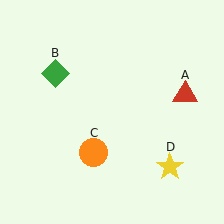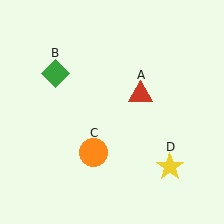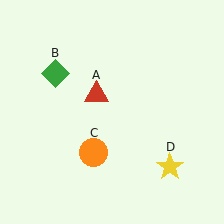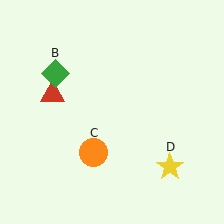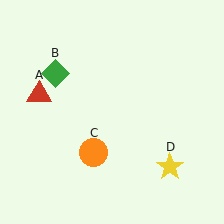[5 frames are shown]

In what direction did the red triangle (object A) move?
The red triangle (object A) moved left.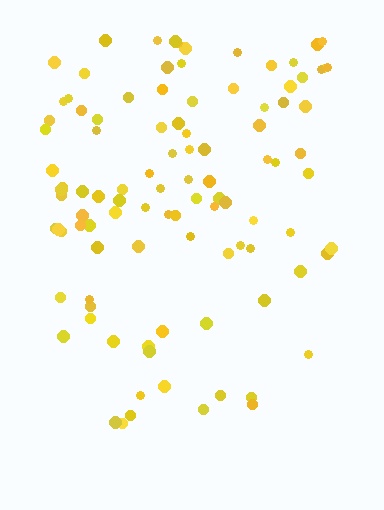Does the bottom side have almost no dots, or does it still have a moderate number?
Still a moderate number, just noticeably fewer than the top.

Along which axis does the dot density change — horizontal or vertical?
Vertical.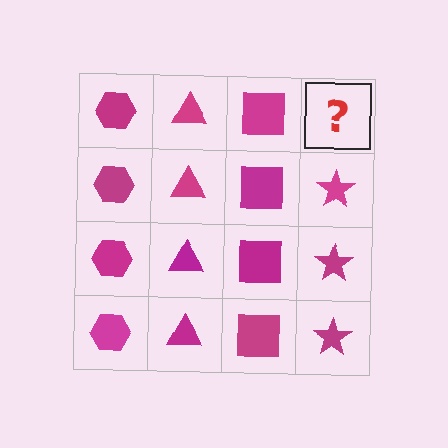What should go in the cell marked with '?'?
The missing cell should contain a magenta star.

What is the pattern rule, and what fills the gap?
The rule is that each column has a consistent shape. The gap should be filled with a magenta star.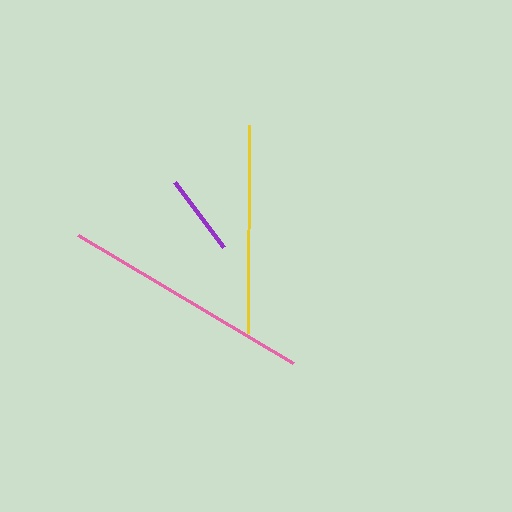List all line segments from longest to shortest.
From longest to shortest: pink, yellow, purple.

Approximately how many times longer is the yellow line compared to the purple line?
The yellow line is approximately 2.6 times the length of the purple line.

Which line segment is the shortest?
The purple line is the shortest at approximately 81 pixels.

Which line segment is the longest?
The pink line is the longest at approximately 250 pixels.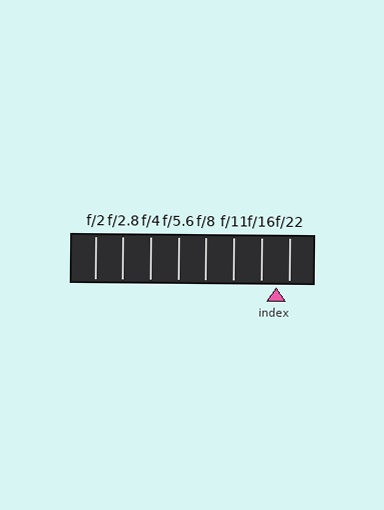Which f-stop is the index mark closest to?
The index mark is closest to f/22.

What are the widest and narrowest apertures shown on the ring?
The widest aperture shown is f/2 and the narrowest is f/22.